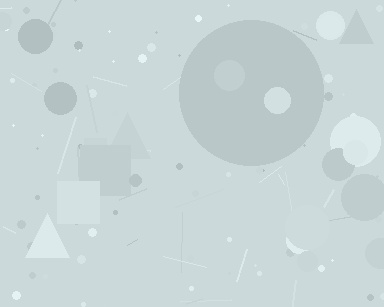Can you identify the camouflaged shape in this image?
The camouflaged shape is a circle.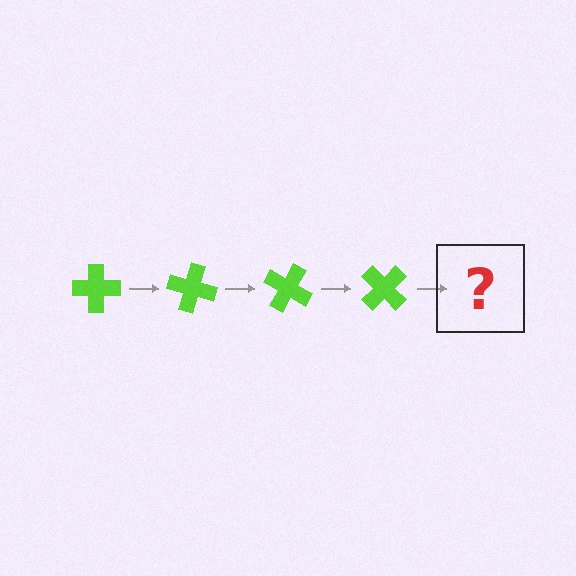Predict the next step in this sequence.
The next step is a lime cross rotated 60 degrees.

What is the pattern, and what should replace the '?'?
The pattern is that the cross rotates 15 degrees each step. The '?' should be a lime cross rotated 60 degrees.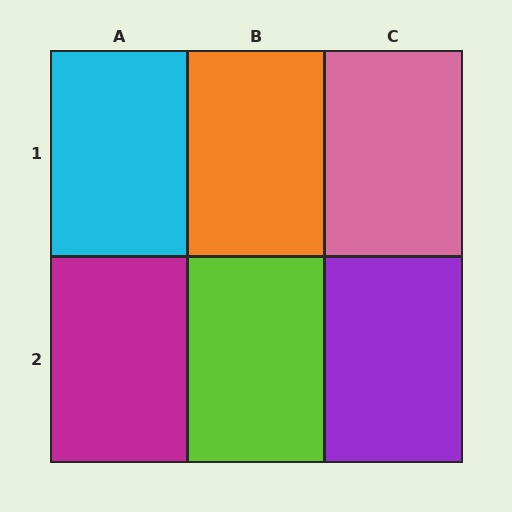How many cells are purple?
1 cell is purple.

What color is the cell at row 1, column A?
Cyan.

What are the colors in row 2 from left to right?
Magenta, lime, purple.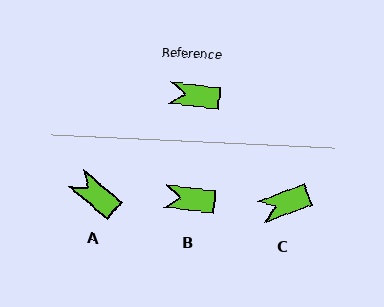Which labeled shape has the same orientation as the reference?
B.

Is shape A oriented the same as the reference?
No, it is off by about 34 degrees.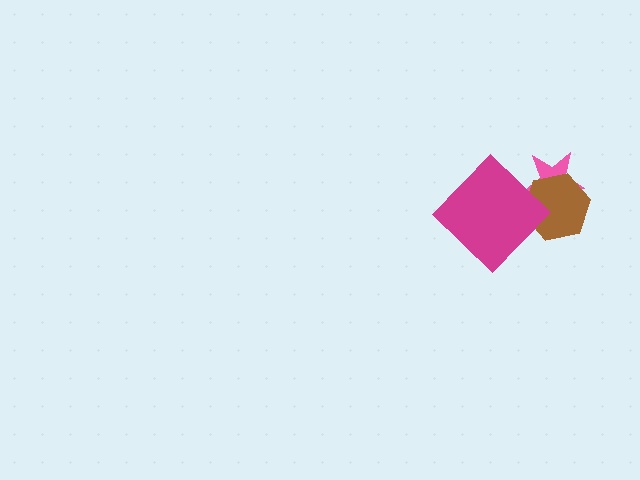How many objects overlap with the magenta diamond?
1 object overlaps with the magenta diamond.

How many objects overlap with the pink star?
1 object overlaps with the pink star.